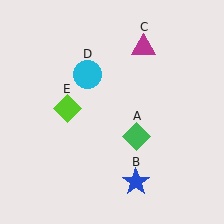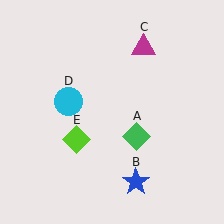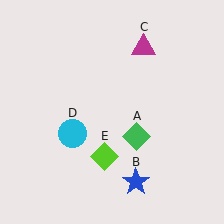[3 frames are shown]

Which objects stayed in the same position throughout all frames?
Green diamond (object A) and blue star (object B) and magenta triangle (object C) remained stationary.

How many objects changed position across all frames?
2 objects changed position: cyan circle (object D), lime diamond (object E).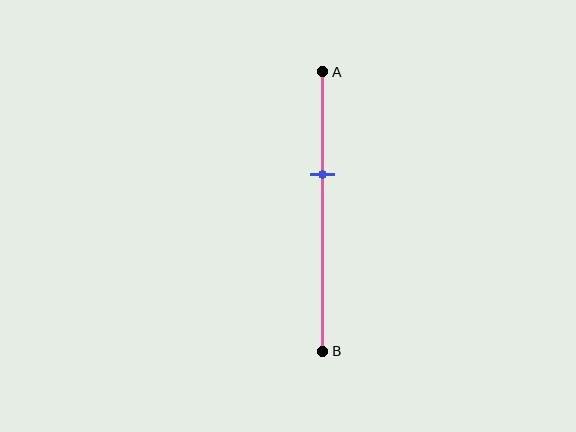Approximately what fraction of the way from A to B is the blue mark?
The blue mark is approximately 35% of the way from A to B.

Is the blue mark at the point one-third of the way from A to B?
No, the mark is at about 35% from A, not at the 33% one-third point.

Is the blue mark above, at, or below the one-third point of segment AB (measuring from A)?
The blue mark is below the one-third point of segment AB.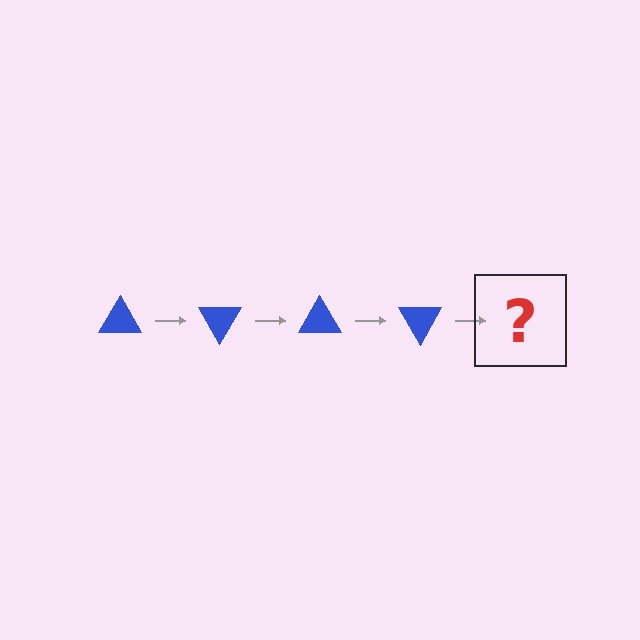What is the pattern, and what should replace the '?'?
The pattern is that the triangle rotates 60 degrees each step. The '?' should be a blue triangle rotated 240 degrees.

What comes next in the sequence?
The next element should be a blue triangle rotated 240 degrees.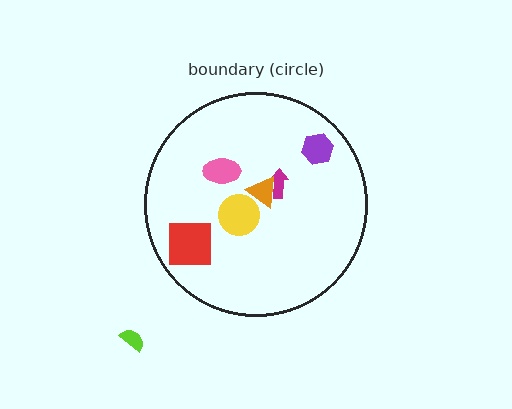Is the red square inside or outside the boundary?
Inside.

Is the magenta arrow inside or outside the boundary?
Inside.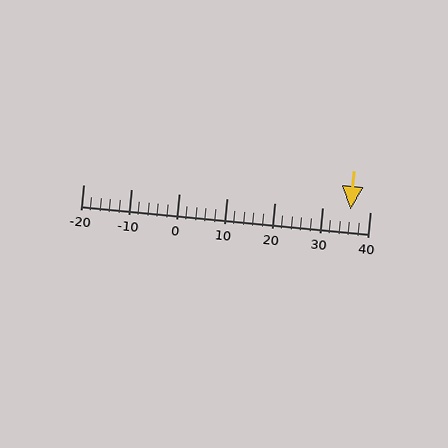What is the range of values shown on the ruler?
The ruler shows values from -20 to 40.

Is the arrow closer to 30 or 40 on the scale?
The arrow is closer to 40.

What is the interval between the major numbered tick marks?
The major tick marks are spaced 10 units apart.